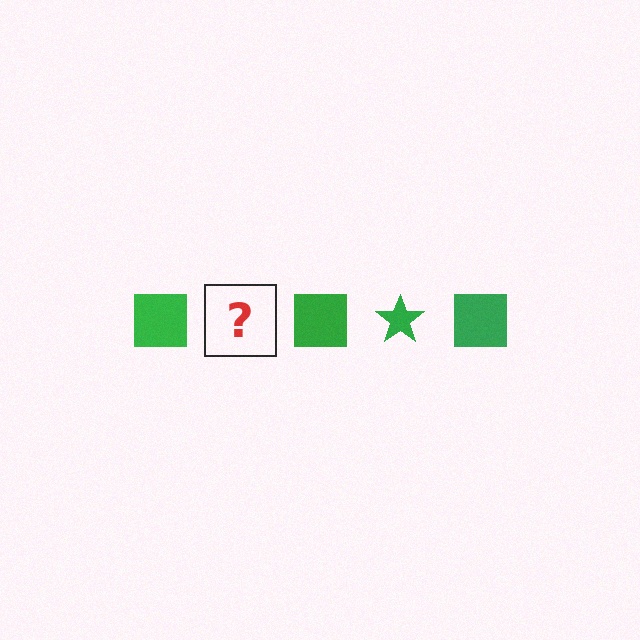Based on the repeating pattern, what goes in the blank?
The blank should be a green star.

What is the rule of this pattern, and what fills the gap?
The rule is that the pattern cycles through square, star shapes in green. The gap should be filled with a green star.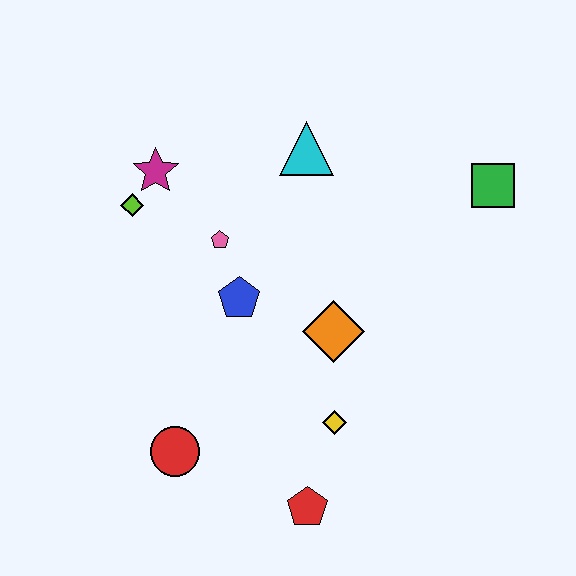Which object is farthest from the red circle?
The green square is farthest from the red circle.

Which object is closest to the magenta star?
The lime diamond is closest to the magenta star.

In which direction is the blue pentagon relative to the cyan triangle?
The blue pentagon is below the cyan triangle.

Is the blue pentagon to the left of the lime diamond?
No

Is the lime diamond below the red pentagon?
No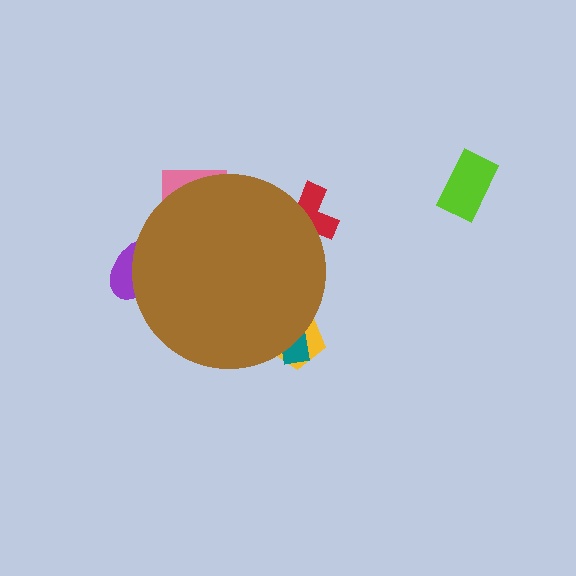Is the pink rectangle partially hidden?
Yes, the pink rectangle is partially hidden behind the brown circle.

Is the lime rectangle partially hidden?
No, the lime rectangle is fully visible.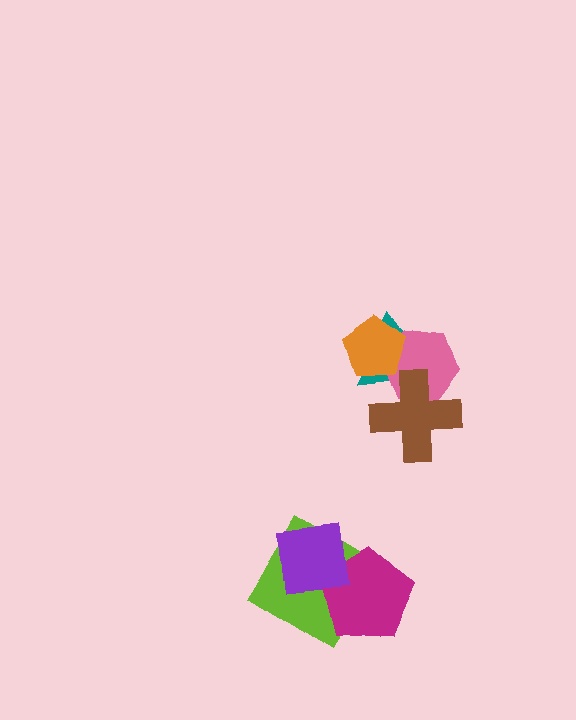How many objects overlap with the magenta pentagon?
2 objects overlap with the magenta pentagon.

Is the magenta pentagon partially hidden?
Yes, it is partially covered by another shape.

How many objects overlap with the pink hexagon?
3 objects overlap with the pink hexagon.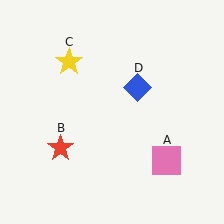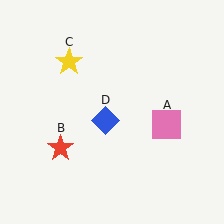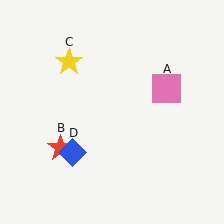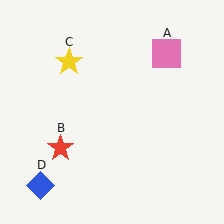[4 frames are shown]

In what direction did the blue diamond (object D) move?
The blue diamond (object D) moved down and to the left.